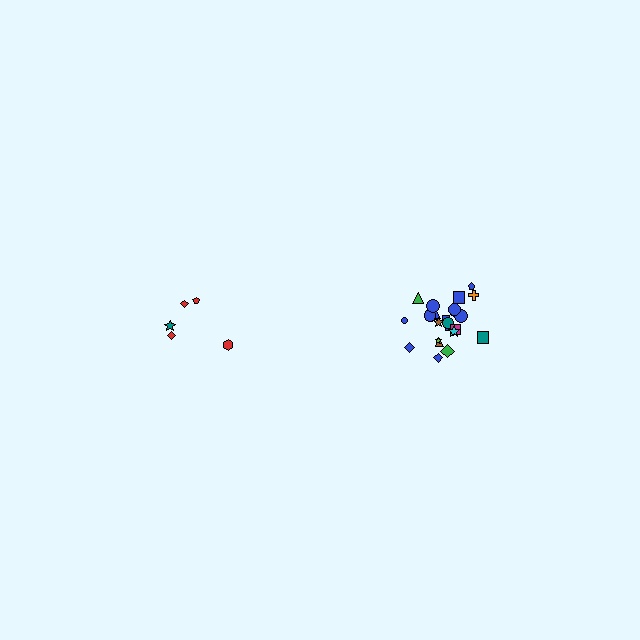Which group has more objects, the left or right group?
The right group.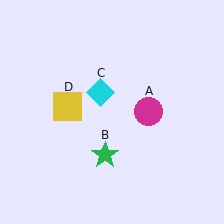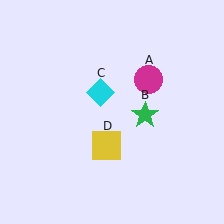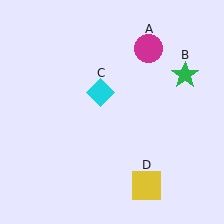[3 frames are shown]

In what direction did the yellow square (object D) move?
The yellow square (object D) moved down and to the right.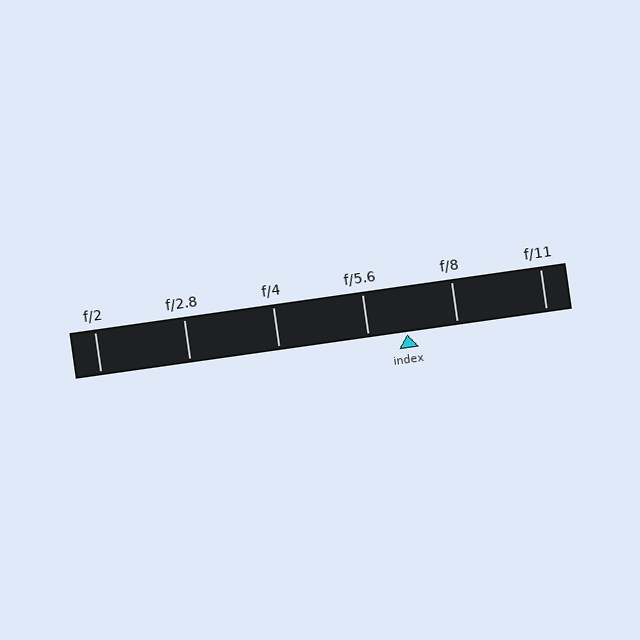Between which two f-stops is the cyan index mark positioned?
The index mark is between f/5.6 and f/8.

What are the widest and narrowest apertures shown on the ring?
The widest aperture shown is f/2 and the narrowest is f/11.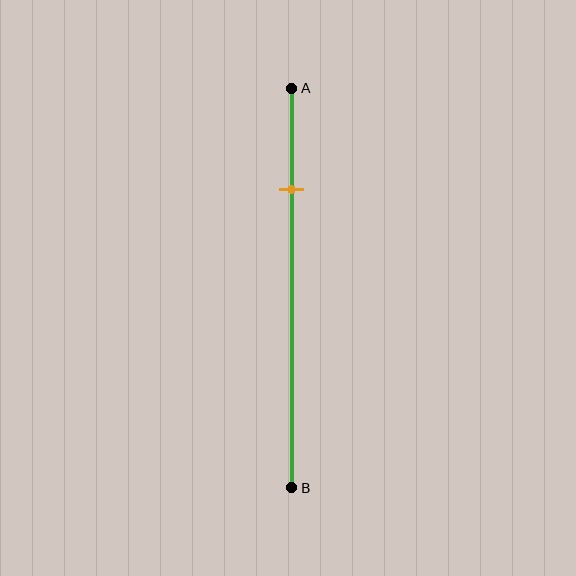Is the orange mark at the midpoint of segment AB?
No, the mark is at about 25% from A, not at the 50% midpoint.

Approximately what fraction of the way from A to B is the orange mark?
The orange mark is approximately 25% of the way from A to B.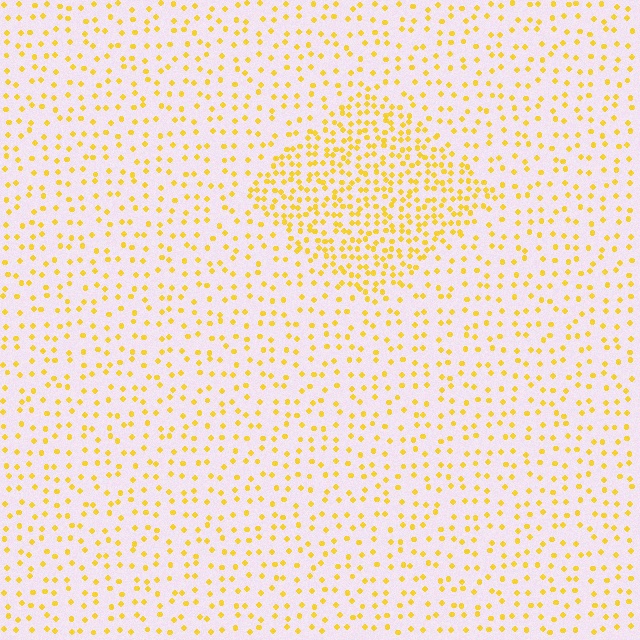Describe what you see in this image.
The image contains small yellow elements arranged at two different densities. A diamond-shaped region is visible where the elements are more densely packed than the surrounding area.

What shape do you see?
I see a diamond.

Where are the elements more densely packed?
The elements are more densely packed inside the diamond boundary.